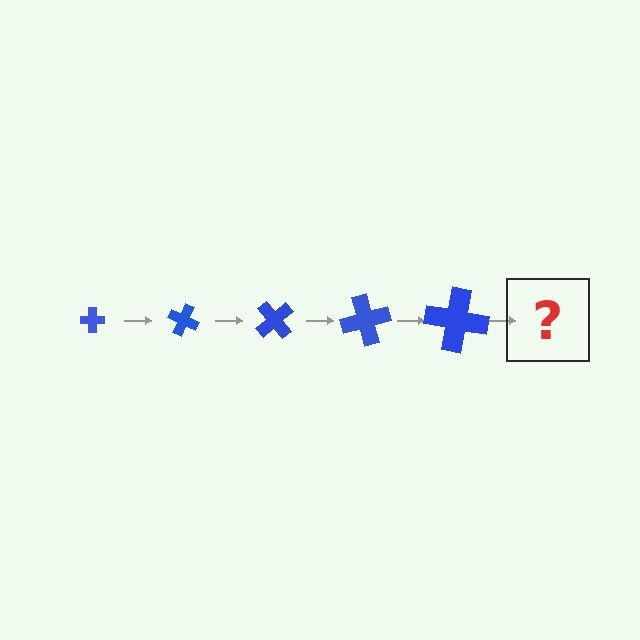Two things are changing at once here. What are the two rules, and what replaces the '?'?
The two rules are that the cross grows larger each step and it rotates 25 degrees each step. The '?' should be a cross, larger than the previous one and rotated 125 degrees from the start.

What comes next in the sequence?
The next element should be a cross, larger than the previous one and rotated 125 degrees from the start.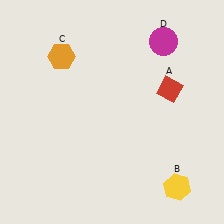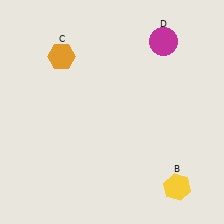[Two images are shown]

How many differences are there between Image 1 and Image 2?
There is 1 difference between the two images.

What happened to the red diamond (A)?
The red diamond (A) was removed in Image 2. It was in the top-right area of Image 1.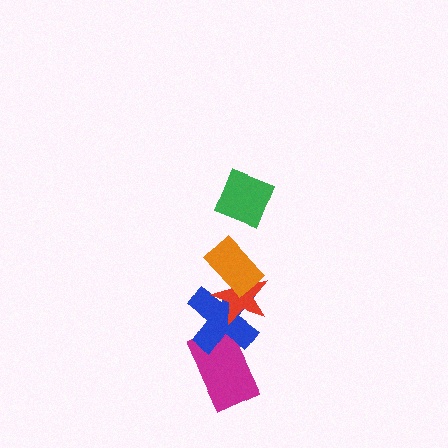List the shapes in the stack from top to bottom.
From top to bottom: the green diamond, the orange rectangle, the red star, the blue cross, the magenta rectangle.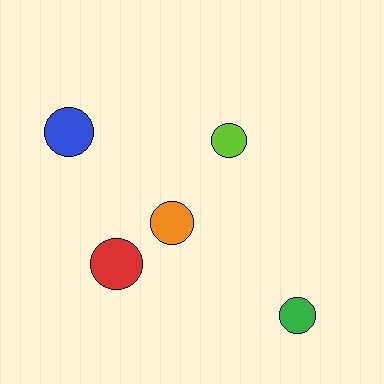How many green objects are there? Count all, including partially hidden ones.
There is 1 green object.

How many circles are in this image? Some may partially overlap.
There are 5 circles.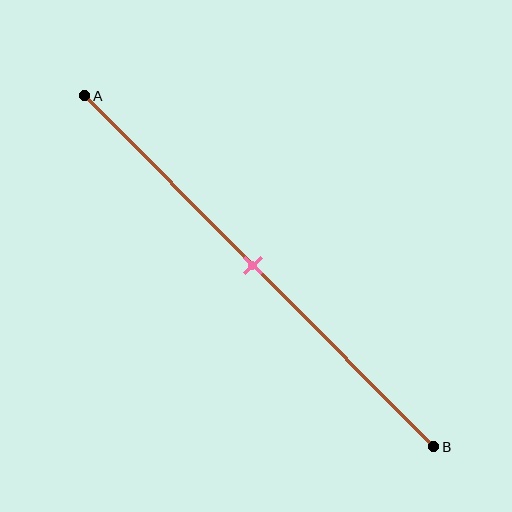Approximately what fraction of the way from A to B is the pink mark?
The pink mark is approximately 50% of the way from A to B.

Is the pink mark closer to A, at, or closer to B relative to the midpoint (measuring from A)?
The pink mark is approximately at the midpoint of segment AB.